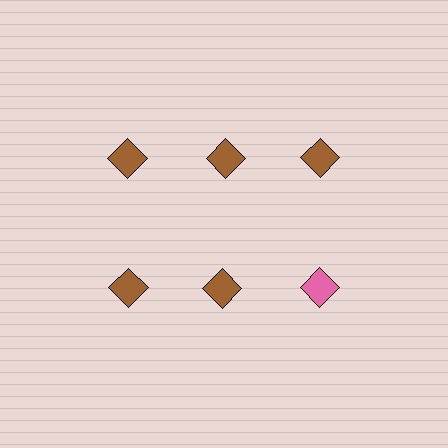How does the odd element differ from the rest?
It has a different color: pink instead of brown.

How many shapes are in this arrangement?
There are 6 shapes arranged in a grid pattern.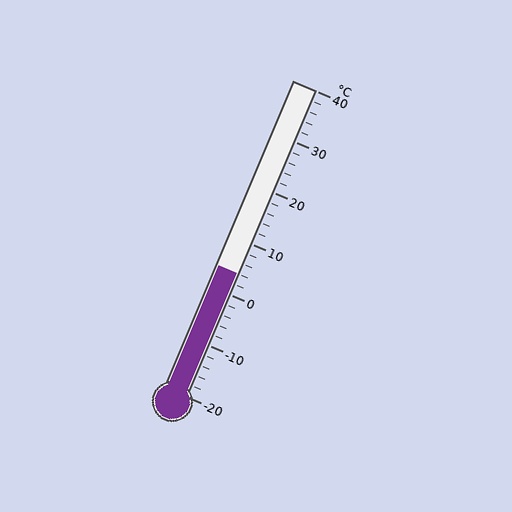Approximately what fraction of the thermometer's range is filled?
The thermometer is filled to approximately 40% of its range.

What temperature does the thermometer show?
The thermometer shows approximately 4°C.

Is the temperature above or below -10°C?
The temperature is above -10°C.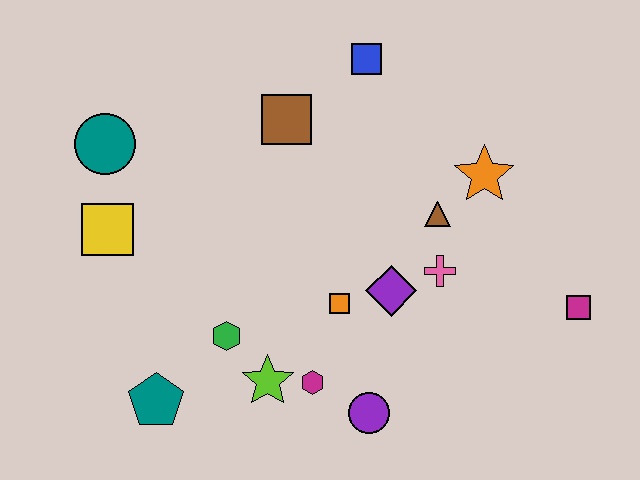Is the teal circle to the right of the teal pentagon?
No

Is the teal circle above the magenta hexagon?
Yes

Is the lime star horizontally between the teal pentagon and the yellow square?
No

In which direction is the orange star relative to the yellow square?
The orange star is to the right of the yellow square.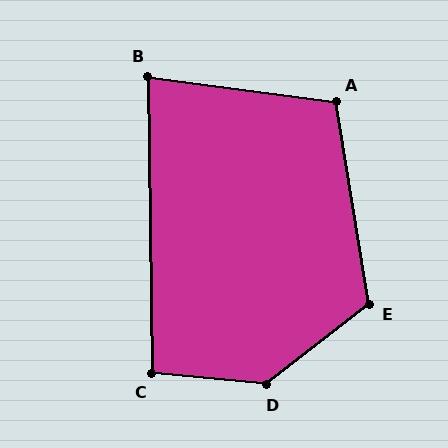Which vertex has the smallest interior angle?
B, at approximately 82 degrees.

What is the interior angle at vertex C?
Approximately 96 degrees (obtuse).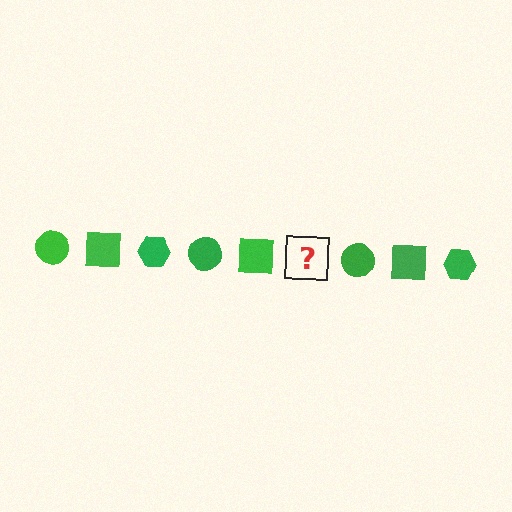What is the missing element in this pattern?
The missing element is a green hexagon.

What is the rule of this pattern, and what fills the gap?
The rule is that the pattern cycles through circle, square, hexagon shapes in green. The gap should be filled with a green hexagon.